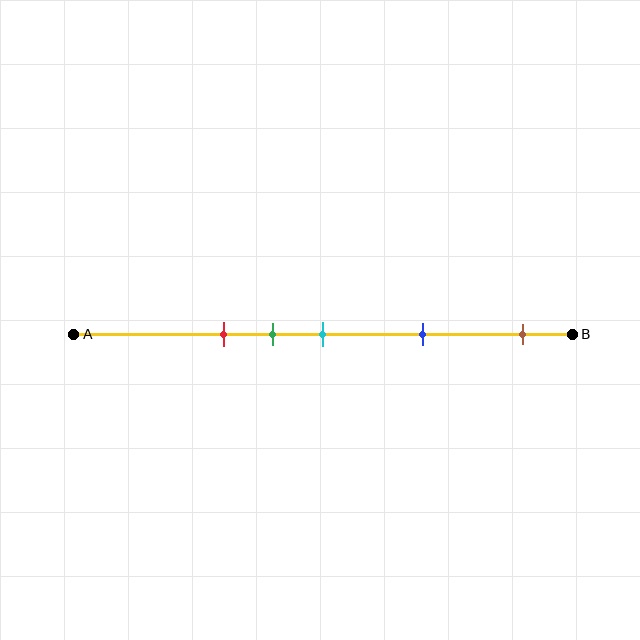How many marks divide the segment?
There are 5 marks dividing the segment.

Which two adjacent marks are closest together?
The green and cyan marks are the closest adjacent pair.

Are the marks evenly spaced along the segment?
No, the marks are not evenly spaced.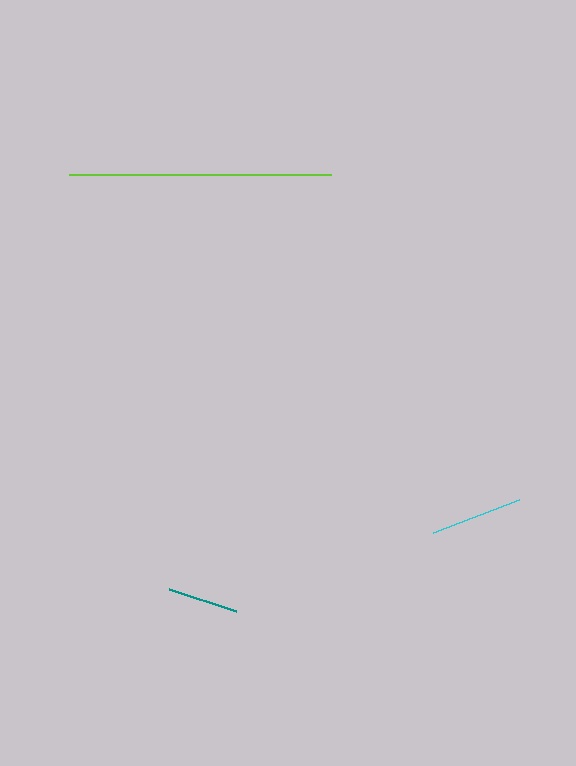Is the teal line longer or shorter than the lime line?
The lime line is longer than the teal line.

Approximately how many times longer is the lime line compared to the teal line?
The lime line is approximately 3.7 times the length of the teal line.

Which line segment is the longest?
The lime line is the longest at approximately 262 pixels.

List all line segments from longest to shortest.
From longest to shortest: lime, cyan, teal.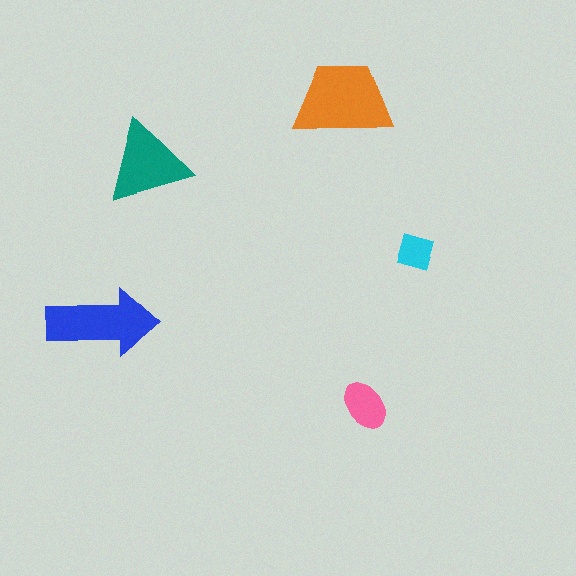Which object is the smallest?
The cyan diamond.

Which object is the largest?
The orange trapezoid.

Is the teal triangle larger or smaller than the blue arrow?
Smaller.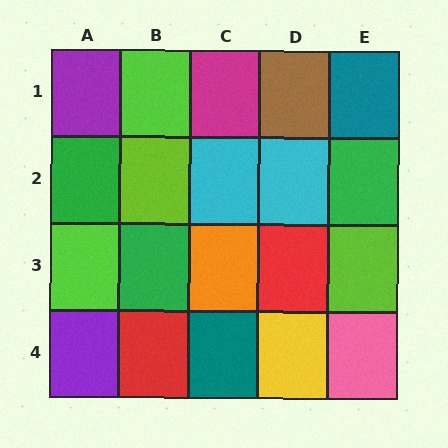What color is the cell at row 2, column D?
Cyan.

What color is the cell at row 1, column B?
Lime.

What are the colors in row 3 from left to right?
Lime, green, orange, red, lime.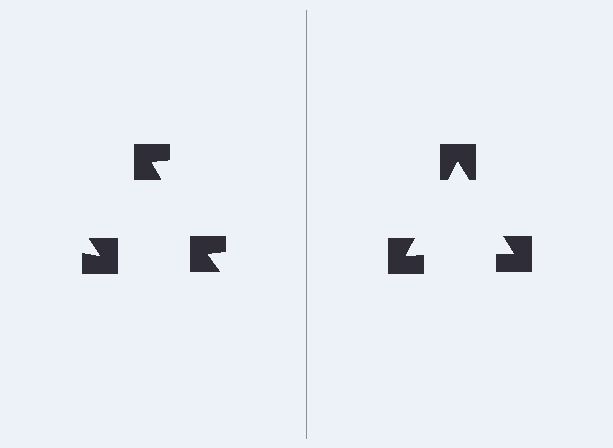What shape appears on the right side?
An illusory triangle.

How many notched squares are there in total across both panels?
6 — 3 on each side.